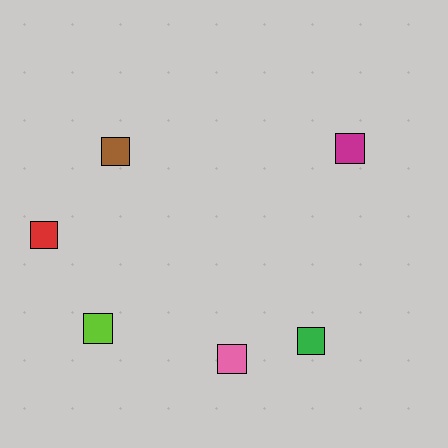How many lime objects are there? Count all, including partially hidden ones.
There is 1 lime object.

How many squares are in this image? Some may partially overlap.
There are 6 squares.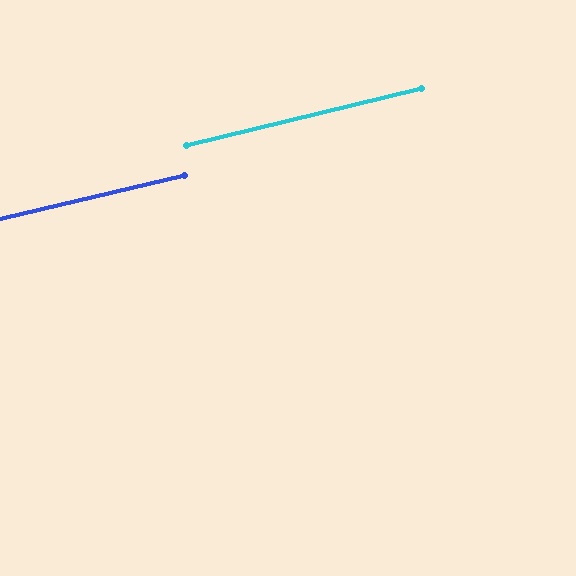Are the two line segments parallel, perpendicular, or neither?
Parallel — their directions differ by only 0.5°.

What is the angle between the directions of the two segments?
Approximately 1 degree.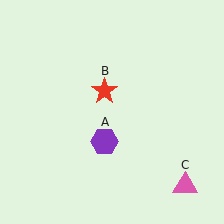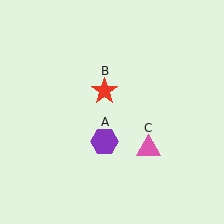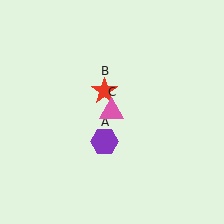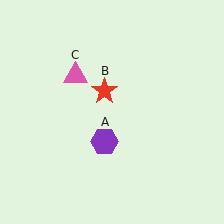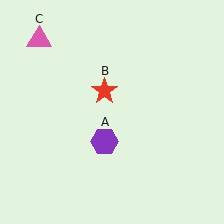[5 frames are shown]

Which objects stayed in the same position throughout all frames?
Purple hexagon (object A) and red star (object B) remained stationary.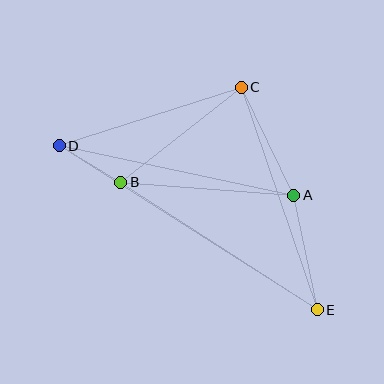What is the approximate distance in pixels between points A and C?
The distance between A and C is approximately 120 pixels.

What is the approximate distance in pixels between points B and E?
The distance between B and E is approximately 234 pixels.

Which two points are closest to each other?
Points B and D are closest to each other.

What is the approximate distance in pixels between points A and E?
The distance between A and E is approximately 117 pixels.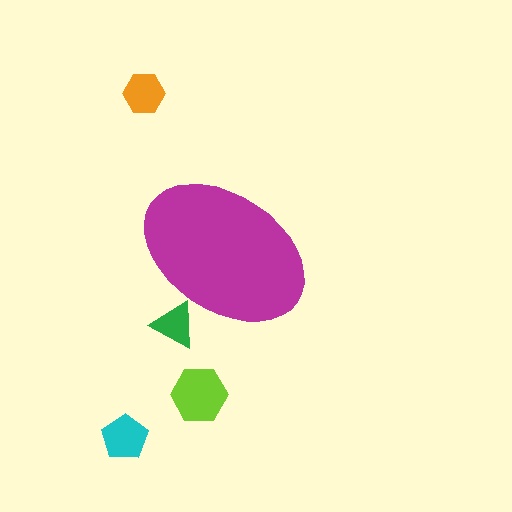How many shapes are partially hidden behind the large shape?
1 shape is partially hidden.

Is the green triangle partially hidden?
Yes, the green triangle is partially hidden behind the magenta ellipse.